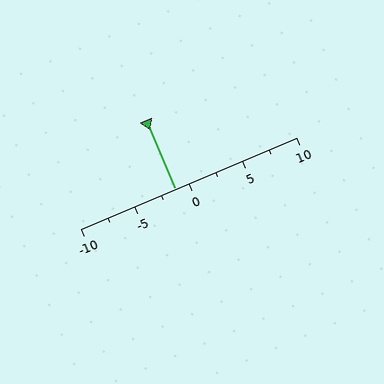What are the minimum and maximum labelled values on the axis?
The axis runs from -10 to 10.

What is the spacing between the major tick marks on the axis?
The major ticks are spaced 5 apart.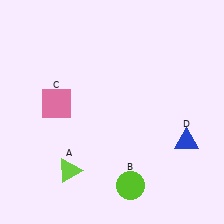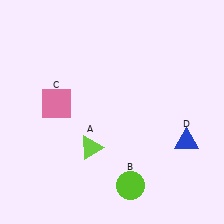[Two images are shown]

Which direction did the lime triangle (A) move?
The lime triangle (A) moved up.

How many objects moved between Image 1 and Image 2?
1 object moved between the two images.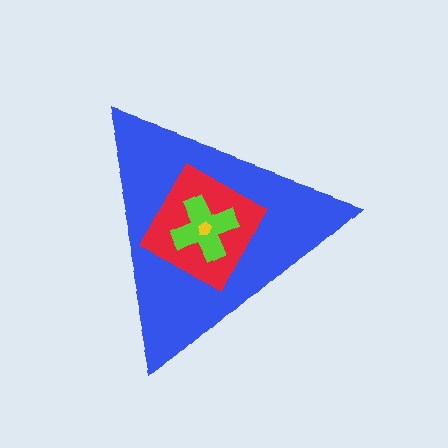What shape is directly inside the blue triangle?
The red square.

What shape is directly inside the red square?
The lime cross.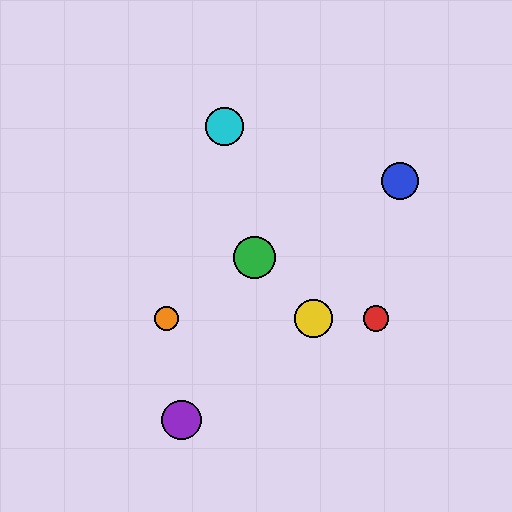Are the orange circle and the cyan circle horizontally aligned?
No, the orange circle is at y≈319 and the cyan circle is at y≈127.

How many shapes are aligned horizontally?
3 shapes (the red circle, the yellow circle, the orange circle) are aligned horizontally.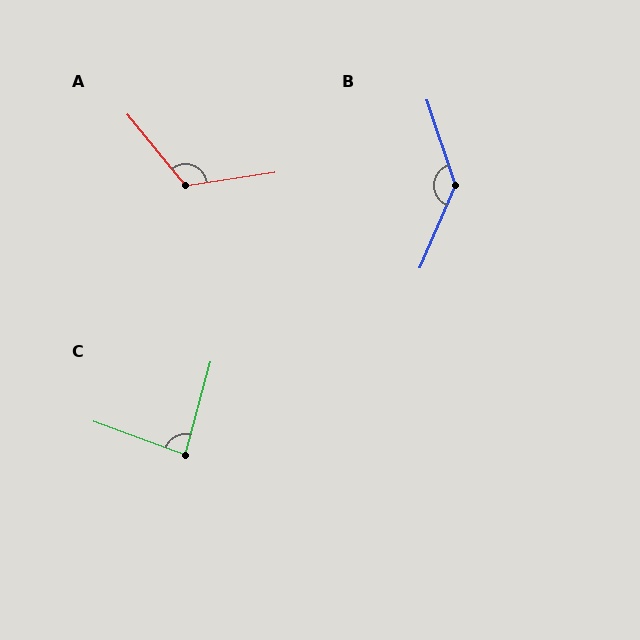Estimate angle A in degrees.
Approximately 120 degrees.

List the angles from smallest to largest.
C (85°), A (120°), B (138°).